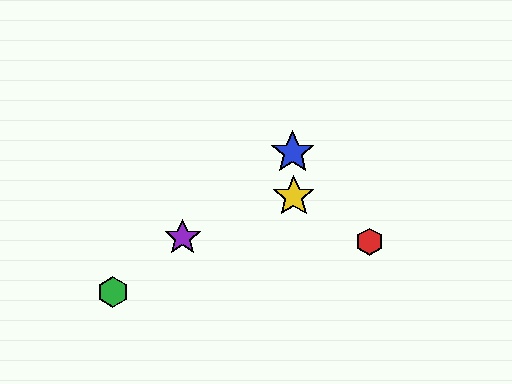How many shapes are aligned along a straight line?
3 shapes (the blue star, the green hexagon, the purple star) are aligned along a straight line.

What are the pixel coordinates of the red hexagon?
The red hexagon is at (370, 242).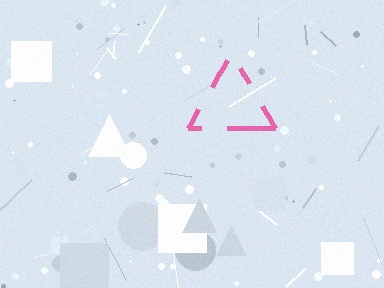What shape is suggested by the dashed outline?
The dashed outline suggests a triangle.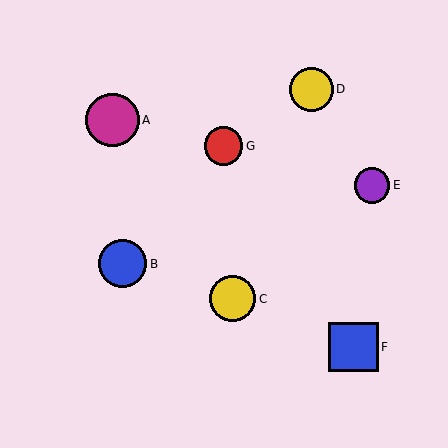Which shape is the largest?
The magenta circle (labeled A) is the largest.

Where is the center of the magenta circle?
The center of the magenta circle is at (113, 120).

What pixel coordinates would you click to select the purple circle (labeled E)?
Click at (372, 185) to select the purple circle E.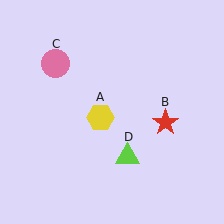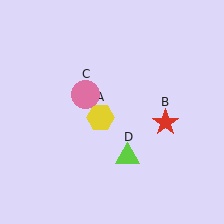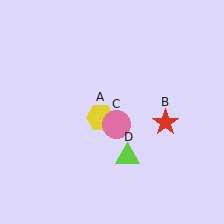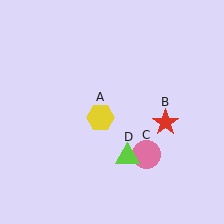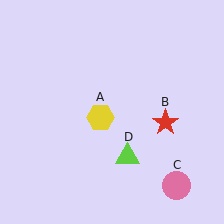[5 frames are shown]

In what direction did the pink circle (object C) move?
The pink circle (object C) moved down and to the right.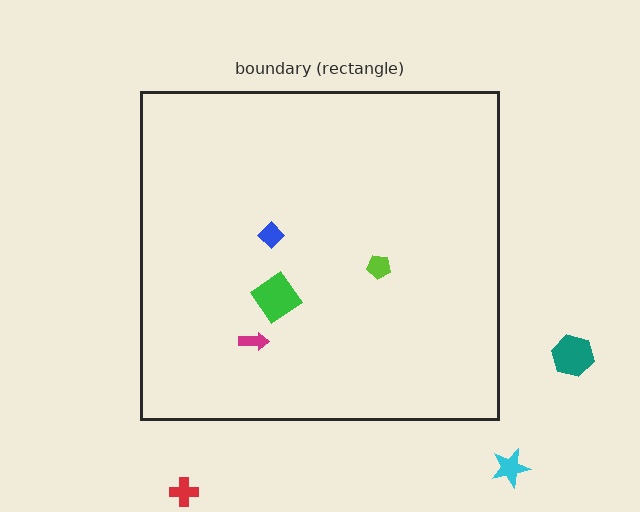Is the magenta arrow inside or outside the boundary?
Inside.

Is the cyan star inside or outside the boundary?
Outside.